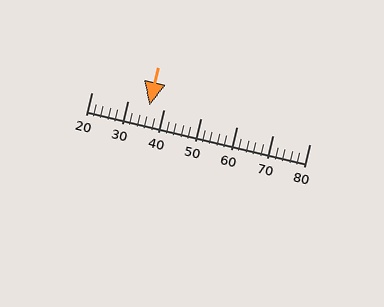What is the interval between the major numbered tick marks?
The major tick marks are spaced 10 units apart.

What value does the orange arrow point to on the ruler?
The orange arrow points to approximately 36.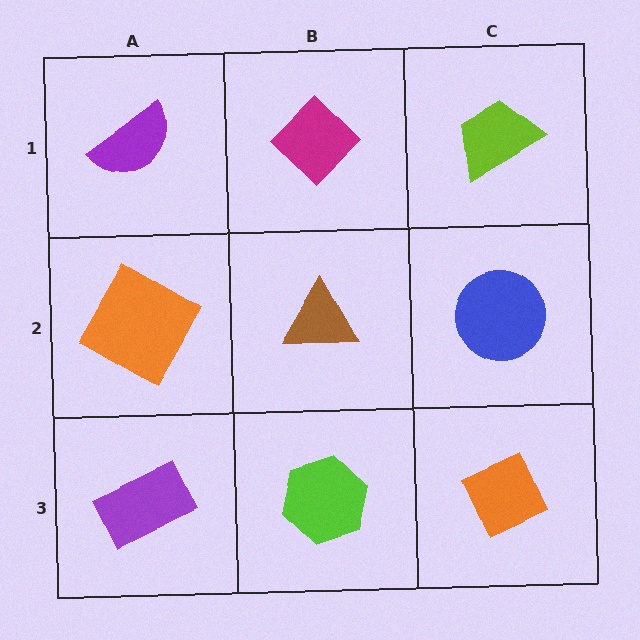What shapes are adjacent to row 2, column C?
A lime trapezoid (row 1, column C), an orange diamond (row 3, column C), a brown triangle (row 2, column B).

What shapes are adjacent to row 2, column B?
A magenta diamond (row 1, column B), a lime hexagon (row 3, column B), an orange square (row 2, column A), a blue circle (row 2, column C).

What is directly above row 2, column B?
A magenta diamond.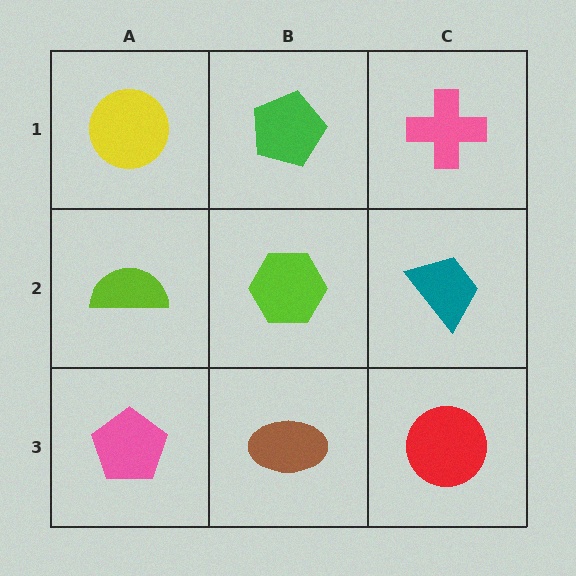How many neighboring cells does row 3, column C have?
2.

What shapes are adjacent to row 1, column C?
A teal trapezoid (row 2, column C), a green pentagon (row 1, column B).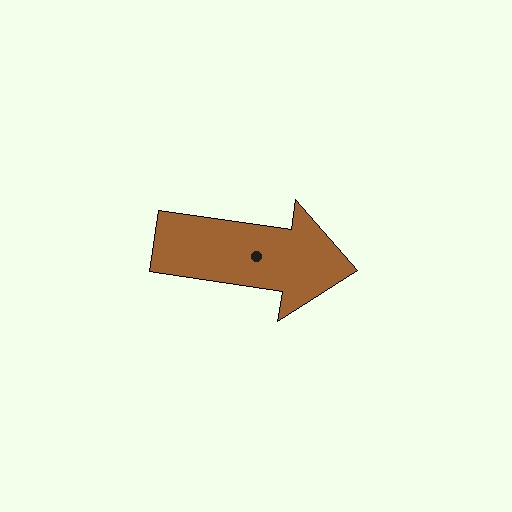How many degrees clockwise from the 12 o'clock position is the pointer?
Approximately 98 degrees.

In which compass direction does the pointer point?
East.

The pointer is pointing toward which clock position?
Roughly 3 o'clock.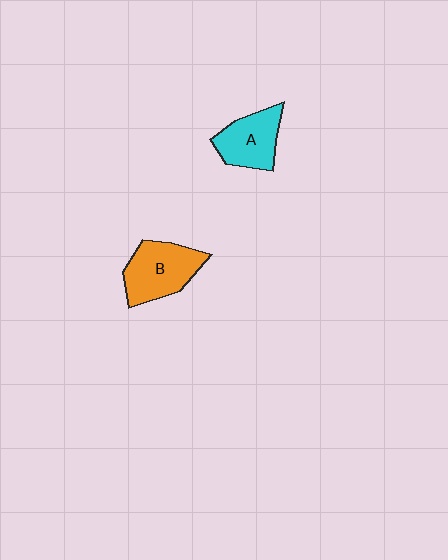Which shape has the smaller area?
Shape A (cyan).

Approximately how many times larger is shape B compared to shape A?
Approximately 1.2 times.